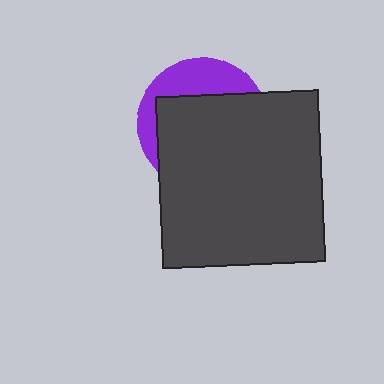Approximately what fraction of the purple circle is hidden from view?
Roughly 68% of the purple circle is hidden behind the dark gray rectangle.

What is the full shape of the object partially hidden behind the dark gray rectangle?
The partially hidden object is a purple circle.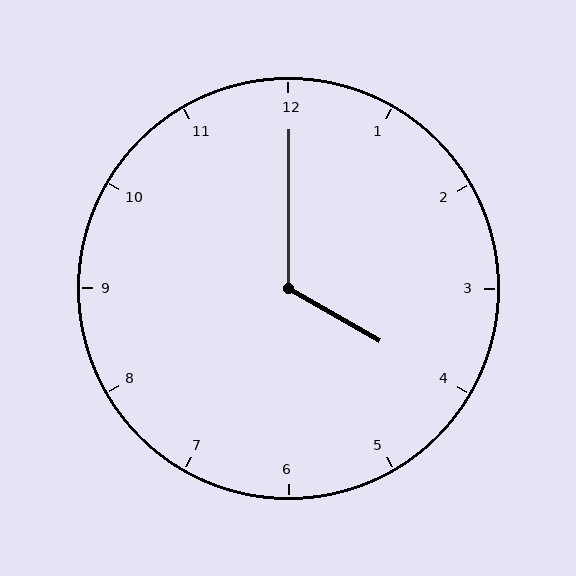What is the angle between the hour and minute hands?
Approximately 120 degrees.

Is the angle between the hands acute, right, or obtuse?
It is obtuse.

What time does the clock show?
4:00.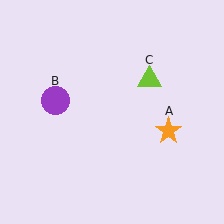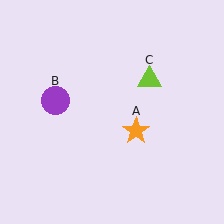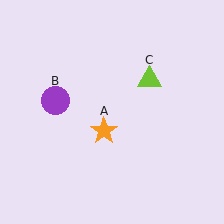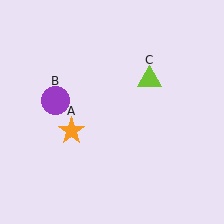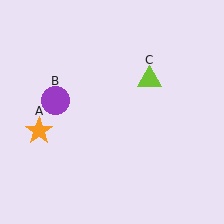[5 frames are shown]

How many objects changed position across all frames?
1 object changed position: orange star (object A).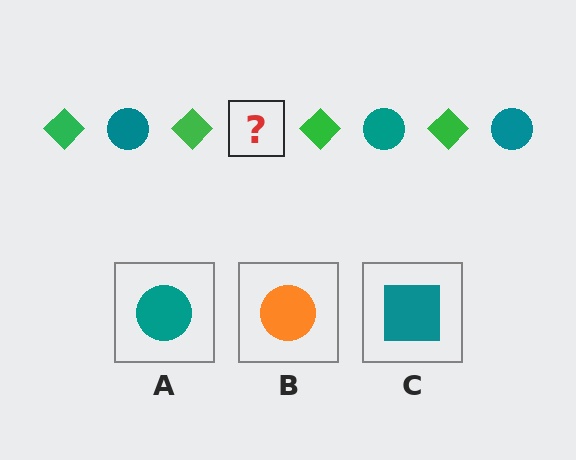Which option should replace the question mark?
Option A.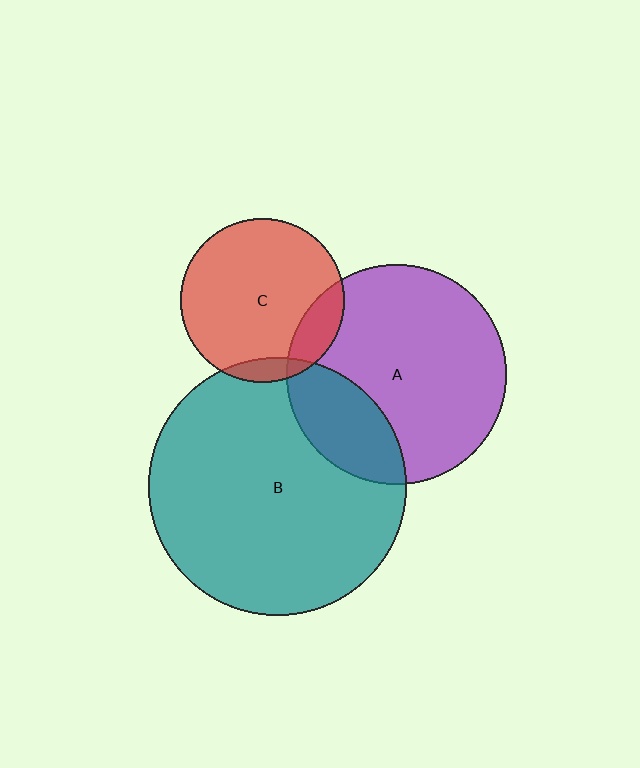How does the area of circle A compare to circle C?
Approximately 1.8 times.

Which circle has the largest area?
Circle B (teal).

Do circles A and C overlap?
Yes.